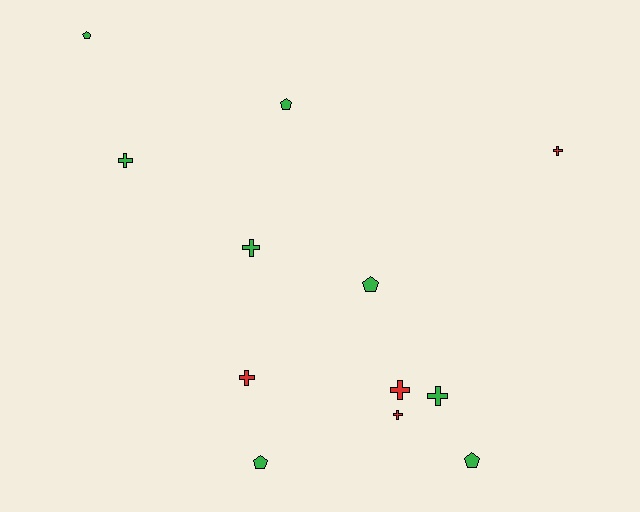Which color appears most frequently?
Green, with 8 objects.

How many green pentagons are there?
There are 5 green pentagons.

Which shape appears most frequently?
Cross, with 7 objects.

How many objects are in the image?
There are 12 objects.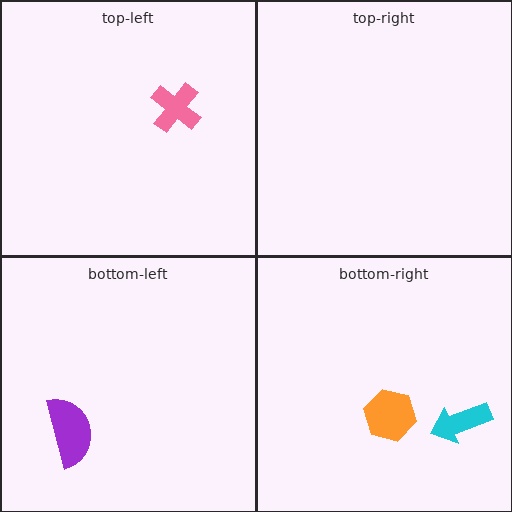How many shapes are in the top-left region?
1.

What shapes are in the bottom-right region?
The cyan arrow, the orange hexagon.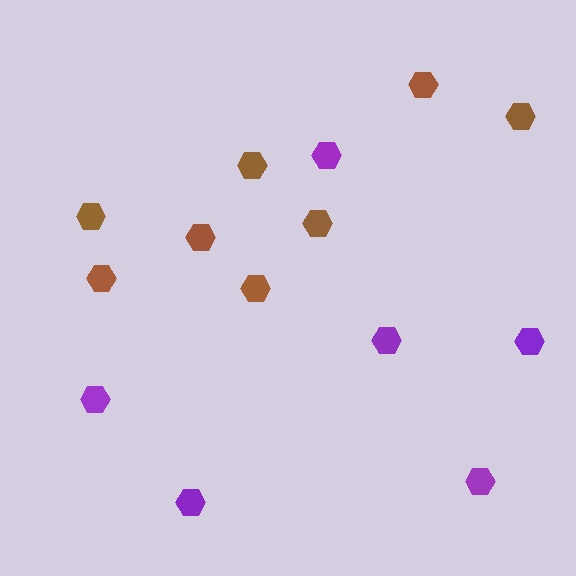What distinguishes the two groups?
There are 2 groups: one group of brown hexagons (8) and one group of purple hexagons (6).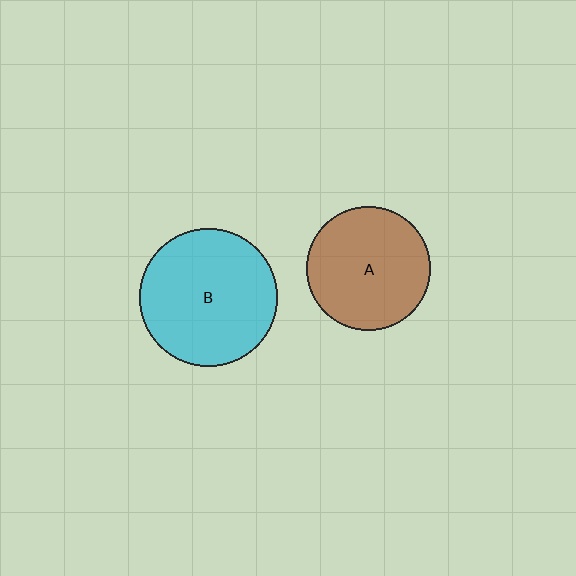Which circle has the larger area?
Circle B (cyan).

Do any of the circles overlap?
No, none of the circles overlap.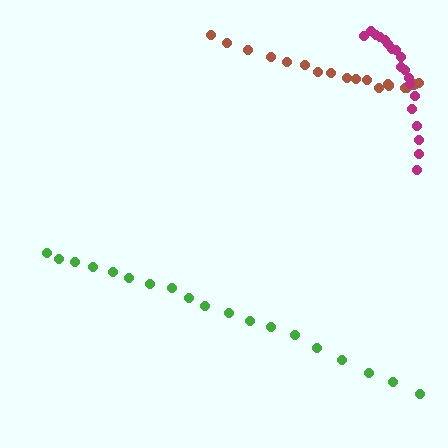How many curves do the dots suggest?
There are 3 distinct paths.